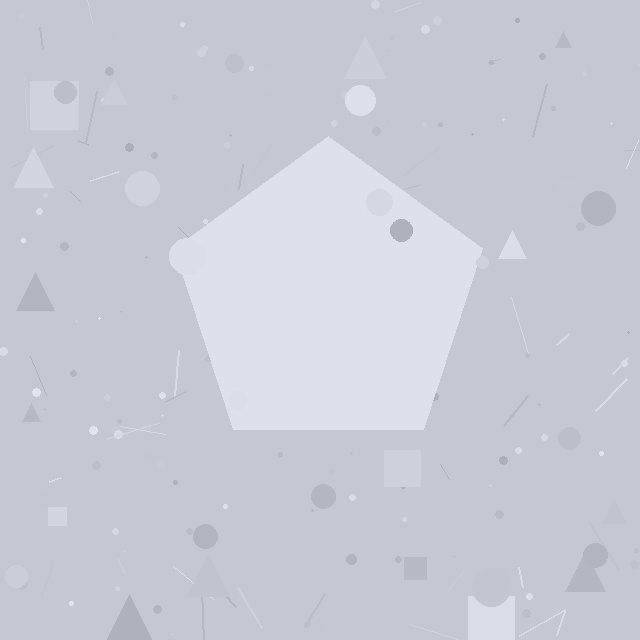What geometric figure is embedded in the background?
A pentagon is embedded in the background.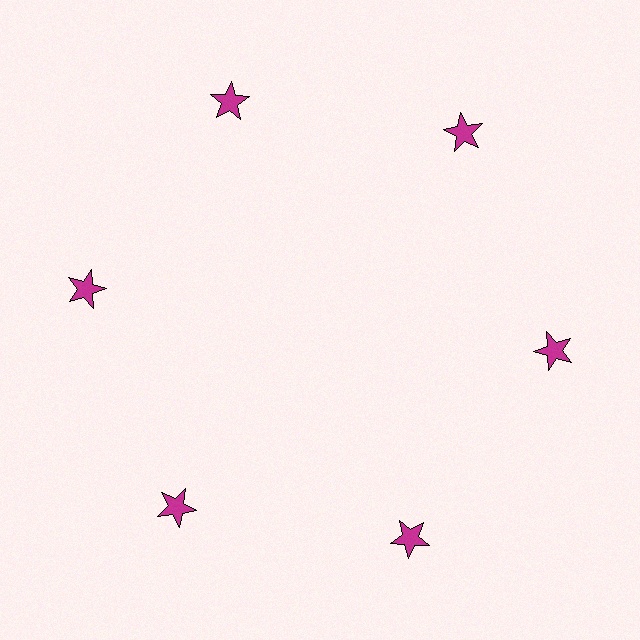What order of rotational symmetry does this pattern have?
This pattern has 6-fold rotational symmetry.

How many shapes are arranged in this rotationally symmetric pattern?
There are 6 shapes, arranged in 6 groups of 1.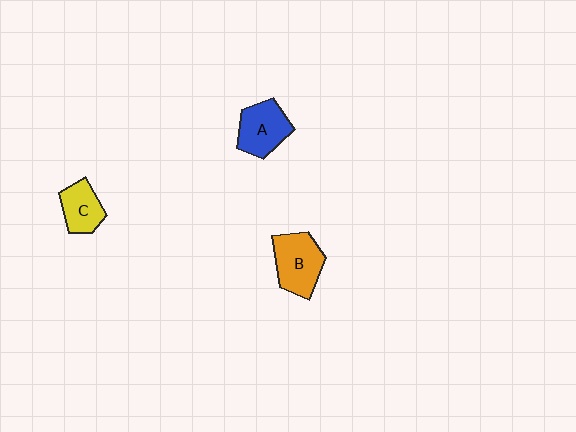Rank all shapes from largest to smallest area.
From largest to smallest: B (orange), A (blue), C (yellow).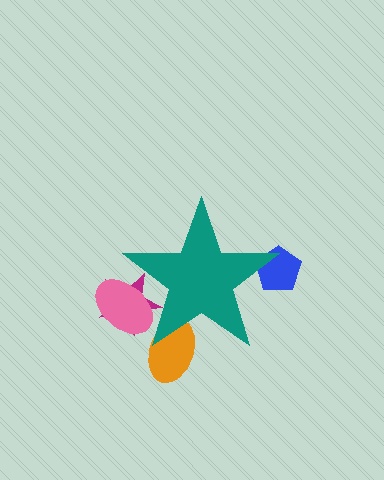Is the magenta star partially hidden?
Yes, the magenta star is partially hidden behind the teal star.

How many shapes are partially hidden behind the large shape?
4 shapes are partially hidden.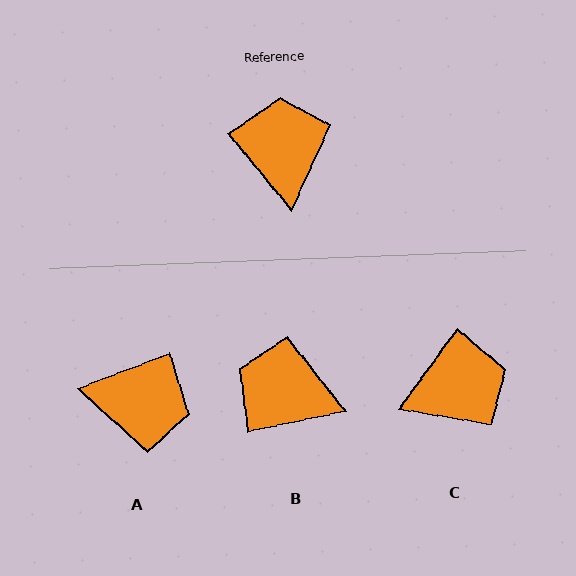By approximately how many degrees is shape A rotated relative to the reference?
Approximately 108 degrees clockwise.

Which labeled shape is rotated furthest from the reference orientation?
A, about 108 degrees away.